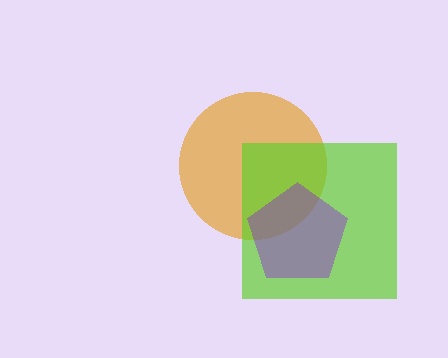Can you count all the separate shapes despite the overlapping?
Yes, there are 3 separate shapes.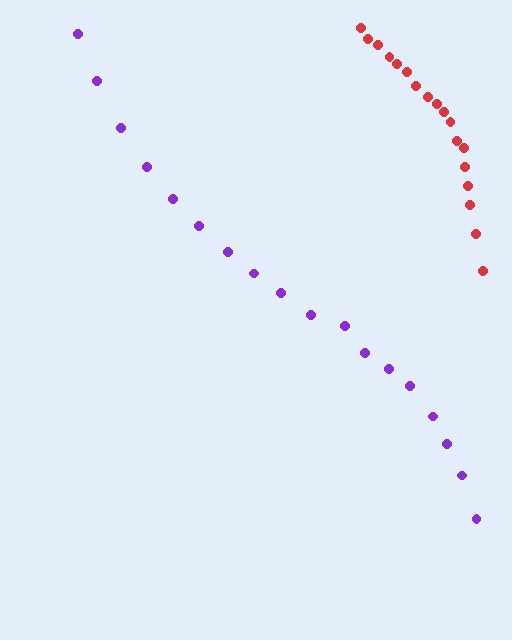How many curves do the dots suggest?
There are 2 distinct paths.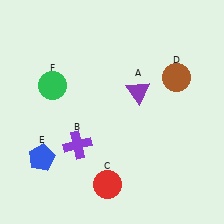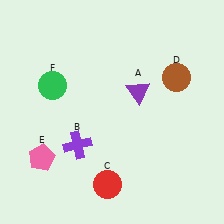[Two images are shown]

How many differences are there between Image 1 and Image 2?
There is 1 difference between the two images.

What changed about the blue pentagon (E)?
In Image 1, E is blue. In Image 2, it changed to pink.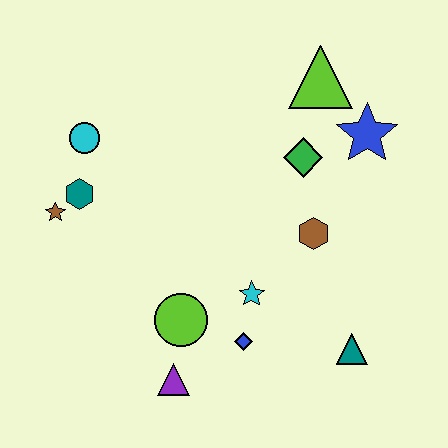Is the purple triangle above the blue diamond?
No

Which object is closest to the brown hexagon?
The green diamond is closest to the brown hexagon.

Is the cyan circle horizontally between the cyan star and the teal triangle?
No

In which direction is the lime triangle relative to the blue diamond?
The lime triangle is above the blue diamond.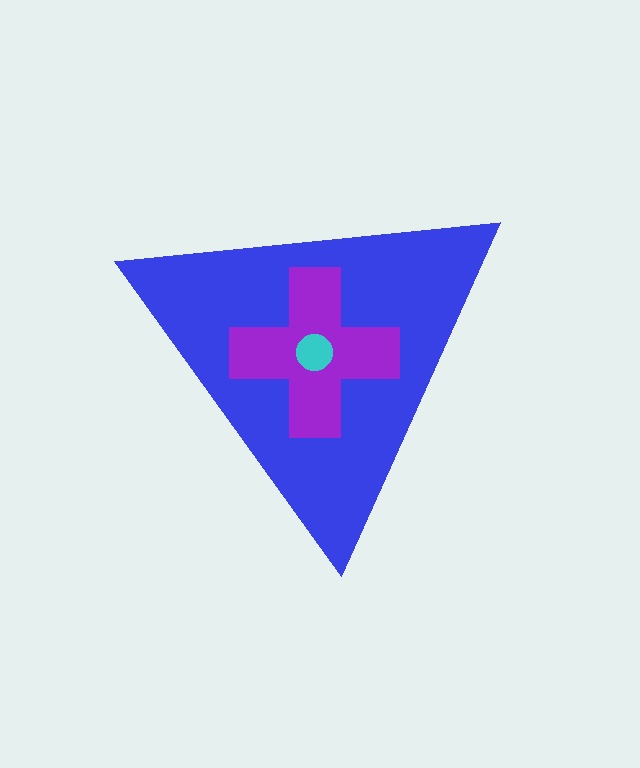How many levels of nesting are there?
3.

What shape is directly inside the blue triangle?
The purple cross.